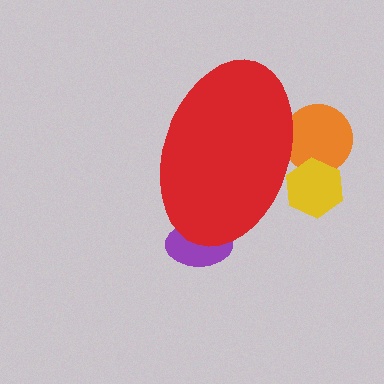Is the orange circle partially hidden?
Yes, the orange circle is partially hidden behind the red ellipse.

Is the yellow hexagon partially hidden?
Yes, the yellow hexagon is partially hidden behind the red ellipse.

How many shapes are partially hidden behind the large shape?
3 shapes are partially hidden.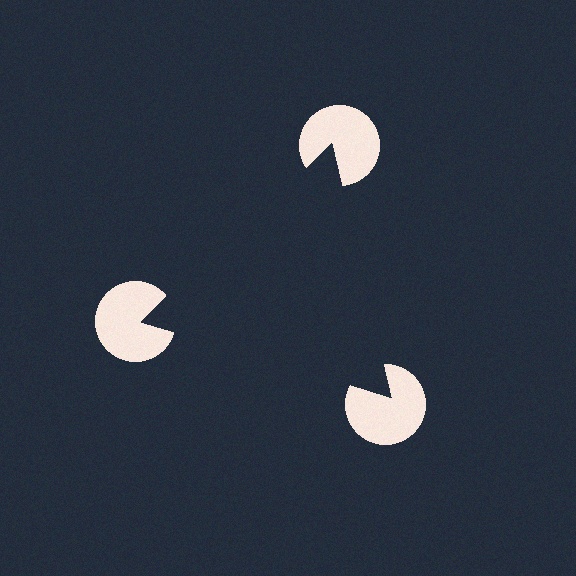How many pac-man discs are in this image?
There are 3 — one at each vertex of the illusory triangle.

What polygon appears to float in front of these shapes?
An illusory triangle — its edges are inferred from the aligned wedge cuts in the pac-man discs, not physically drawn.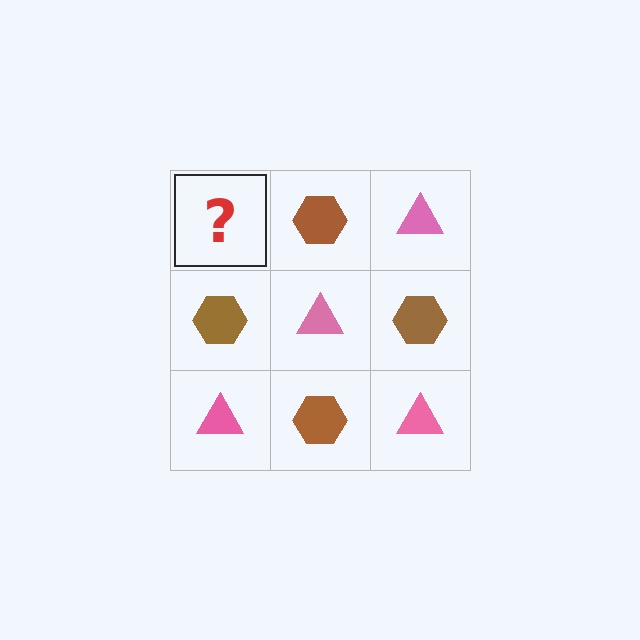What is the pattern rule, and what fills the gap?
The rule is that it alternates pink triangle and brown hexagon in a checkerboard pattern. The gap should be filled with a pink triangle.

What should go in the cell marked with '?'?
The missing cell should contain a pink triangle.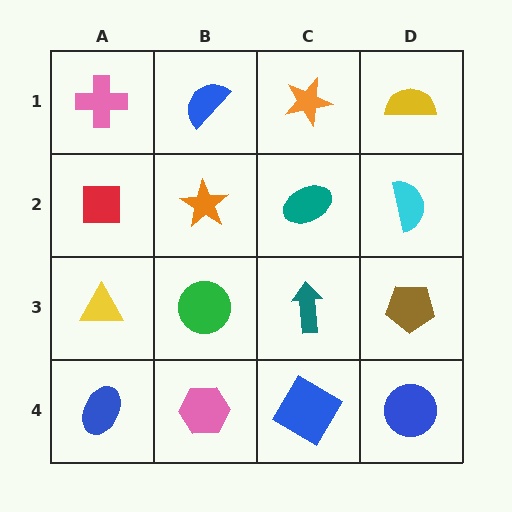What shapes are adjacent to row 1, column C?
A teal ellipse (row 2, column C), a blue semicircle (row 1, column B), a yellow semicircle (row 1, column D).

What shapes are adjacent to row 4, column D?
A brown pentagon (row 3, column D), a blue diamond (row 4, column C).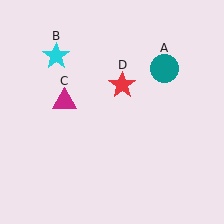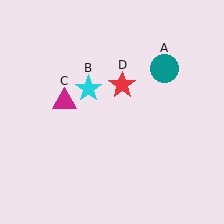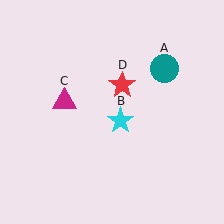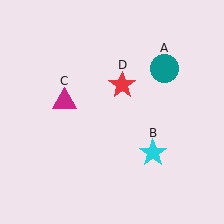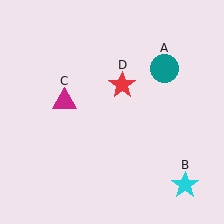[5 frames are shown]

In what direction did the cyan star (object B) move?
The cyan star (object B) moved down and to the right.